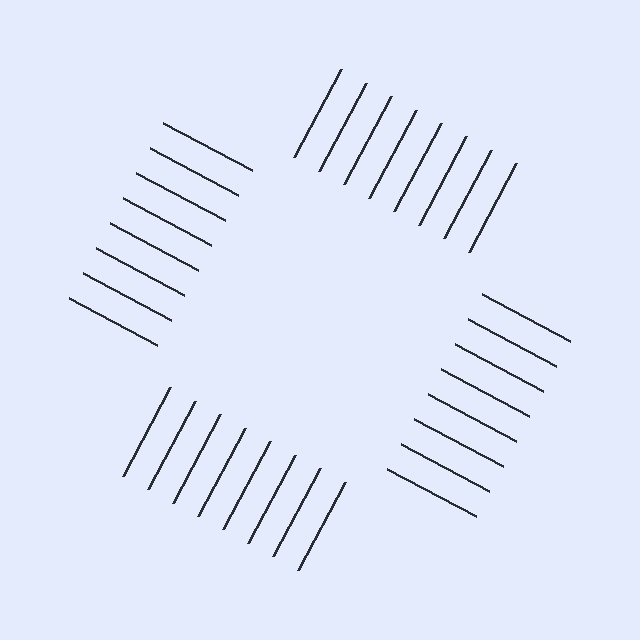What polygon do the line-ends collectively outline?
An illusory square — the line segments terminate on its edges but no continuous stroke is drawn.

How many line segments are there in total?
32 — 8 along each of the 4 edges.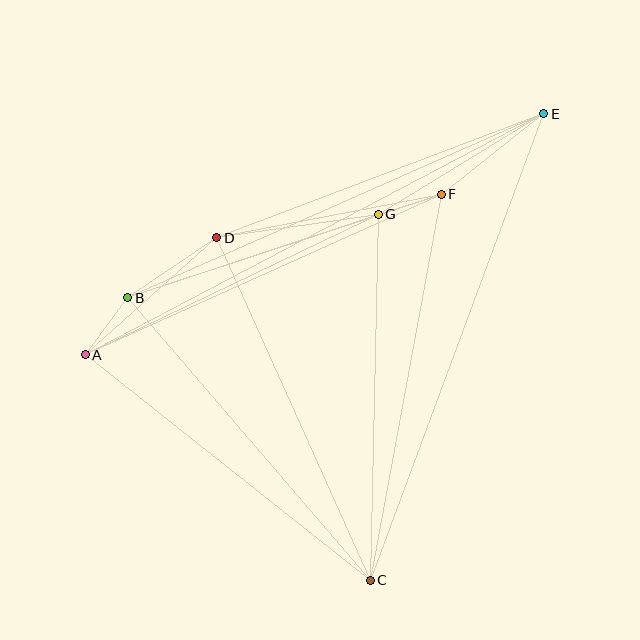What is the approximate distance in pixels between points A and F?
The distance between A and F is approximately 390 pixels.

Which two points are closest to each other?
Points F and G are closest to each other.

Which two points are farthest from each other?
Points A and E are farthest from each other.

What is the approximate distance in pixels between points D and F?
The distance between D and F is approximately 229 pixels.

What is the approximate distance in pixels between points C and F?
The distance between C and F is approximately 392 pixels.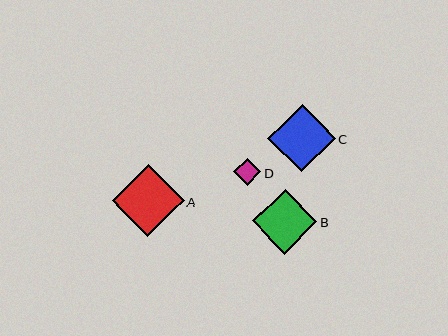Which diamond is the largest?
Diamond A is the largest with a size of approximately 72 pixels.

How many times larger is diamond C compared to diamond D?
Diamond C is approximately 2.5 times the size of diamond D.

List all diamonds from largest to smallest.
From largest to smallest: A, C, B, D.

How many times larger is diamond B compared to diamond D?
Diamond B is approximately 2.4 times the size of diamond D.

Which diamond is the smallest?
Diamond D is the smallest with a size of approximately 27 pixels.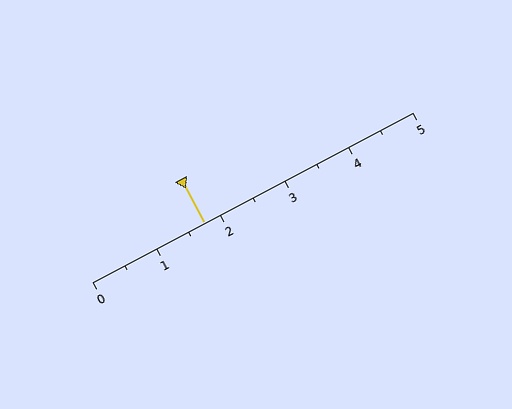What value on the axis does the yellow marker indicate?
The marker indicates approximately 1.8.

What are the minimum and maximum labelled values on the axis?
The axis runs from 0 to 5.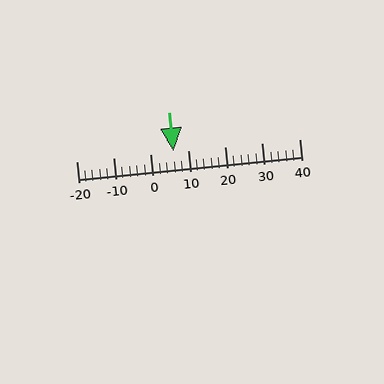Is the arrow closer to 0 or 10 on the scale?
The arrow is closer to 10.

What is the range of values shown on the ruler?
The ruler shows values from -20 to 40.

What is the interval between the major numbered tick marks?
The major tick marks are spaced 10 units apart.